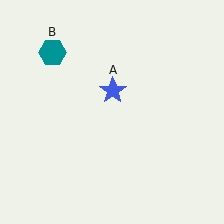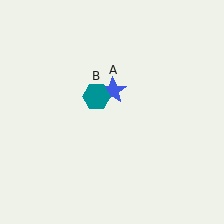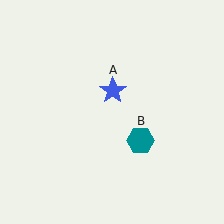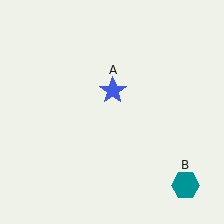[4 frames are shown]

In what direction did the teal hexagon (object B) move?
The teal hexagon (object B) moved down and to the right.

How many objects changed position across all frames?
1 object changed position: teal hexagon (object B).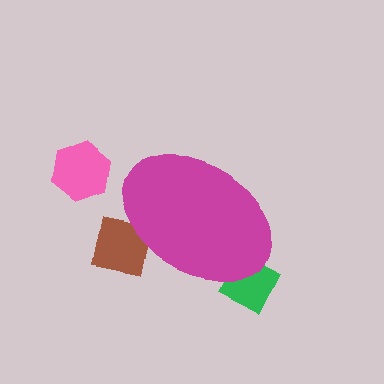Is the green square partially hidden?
Yes, the green square is partially hidden behind the magenta ellipse.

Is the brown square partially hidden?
Yes, the brown square is partially hidden behind the magenta ellipse.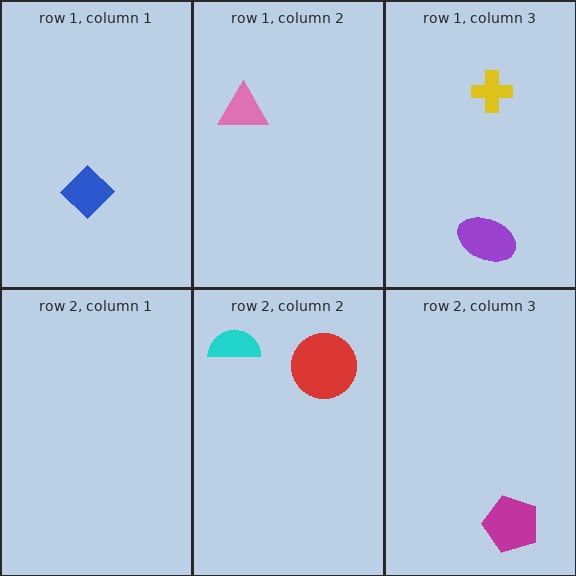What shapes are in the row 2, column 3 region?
The magenta pentagon.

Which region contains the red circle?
The row 2, column 2 region.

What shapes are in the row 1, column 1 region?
The blue diamond.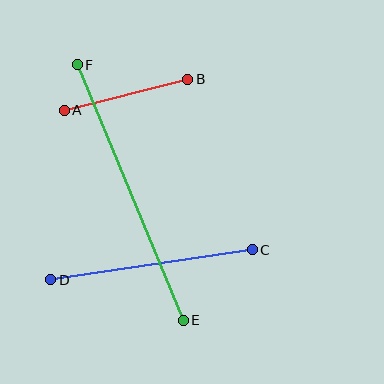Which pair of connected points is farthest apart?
Points E and F are farthest apart.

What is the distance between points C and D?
The distance is approximately 204 pixels.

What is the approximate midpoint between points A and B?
The midpoint is at approximately (126, 95) pixels.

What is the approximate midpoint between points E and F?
The midpoint is at approximately (130, 193) pixels.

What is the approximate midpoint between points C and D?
The midpoint is at approximately (151, 265) pixels.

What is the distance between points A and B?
The distance is approximately 127 pixels.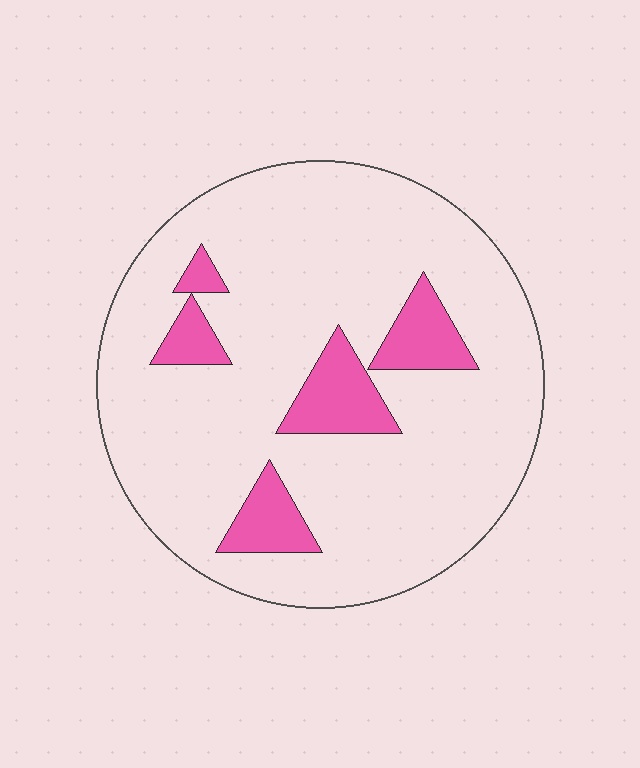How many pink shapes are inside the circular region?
5.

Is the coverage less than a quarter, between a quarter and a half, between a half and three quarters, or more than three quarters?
Less than a quarter.